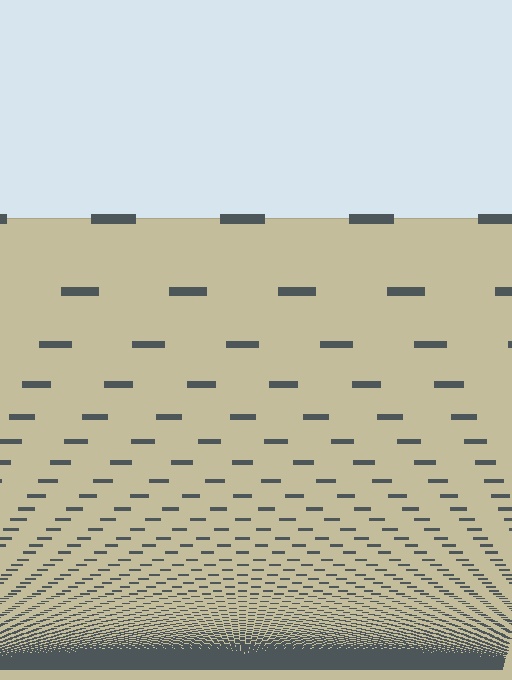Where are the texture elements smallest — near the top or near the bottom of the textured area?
Near the bottom.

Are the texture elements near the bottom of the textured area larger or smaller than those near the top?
Smaller. The gradient is inverted — elements near the bottom are smaller and denser.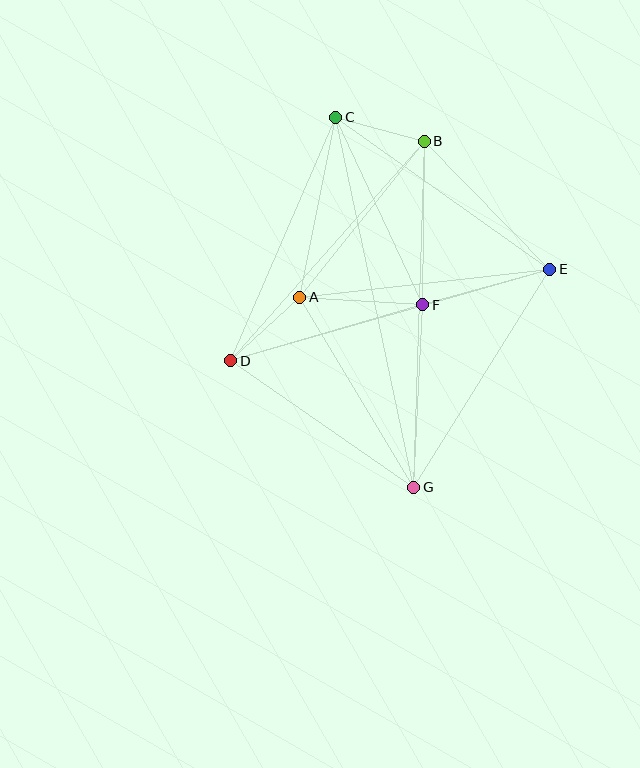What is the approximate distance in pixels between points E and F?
The distance between E and F is approximately 132 pixels.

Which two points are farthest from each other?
Points C and G are farthest from each other.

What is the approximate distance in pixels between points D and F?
The distance between D and F is approximately 200 pixels.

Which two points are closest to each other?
Points B and C are closest to each other.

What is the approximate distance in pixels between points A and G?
The distance between A and G is approximately 222 pixels.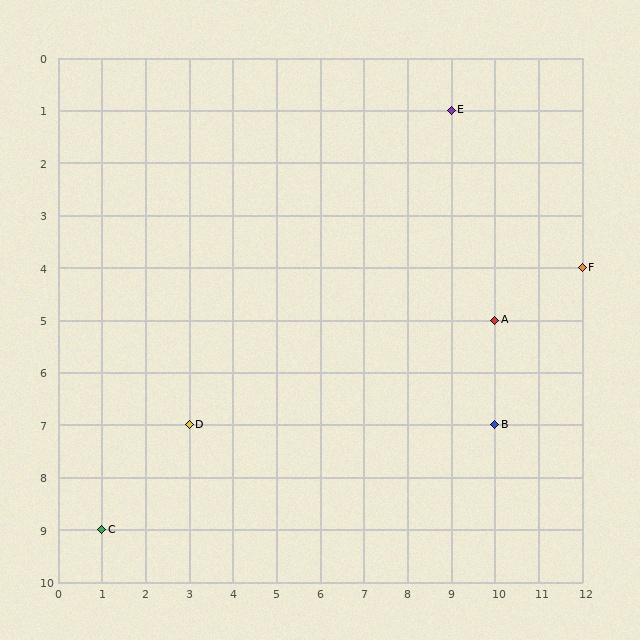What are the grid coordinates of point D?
Point D is at grid coordinates (3, 7).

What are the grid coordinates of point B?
Point B is at grid coordinates (10, 7).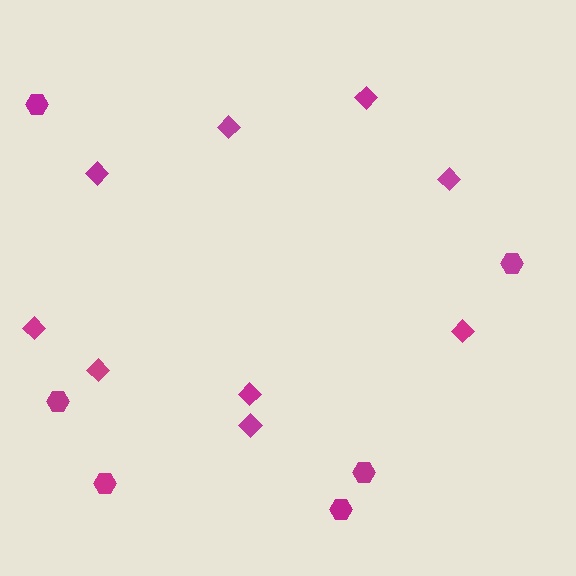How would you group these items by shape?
There are 2 groups: one group of diamonds (9) and one group of hexagons (6).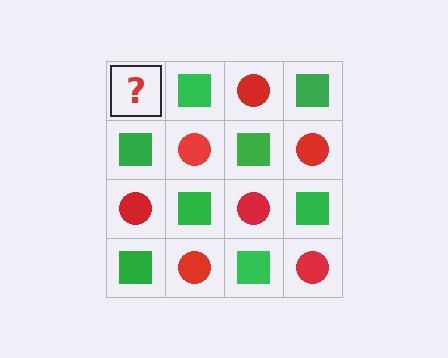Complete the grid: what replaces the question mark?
The question mark should be replaced with a red circle.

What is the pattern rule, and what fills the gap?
The rule is that it alternates red circle and green square in a checkerboard pattern. The gap should be filled with a red circle.